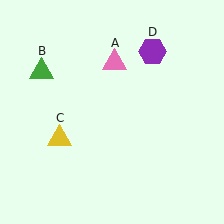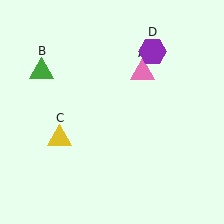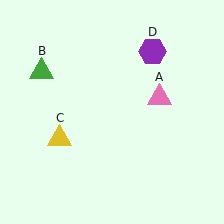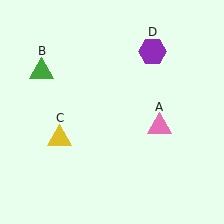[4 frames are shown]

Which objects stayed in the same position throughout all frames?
Green triangle (object B) and yellow triangle (object C) and purple hexagon (object D) remained stationary.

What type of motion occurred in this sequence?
The pink triangle (object A) rotated clockwise around the center of the scene.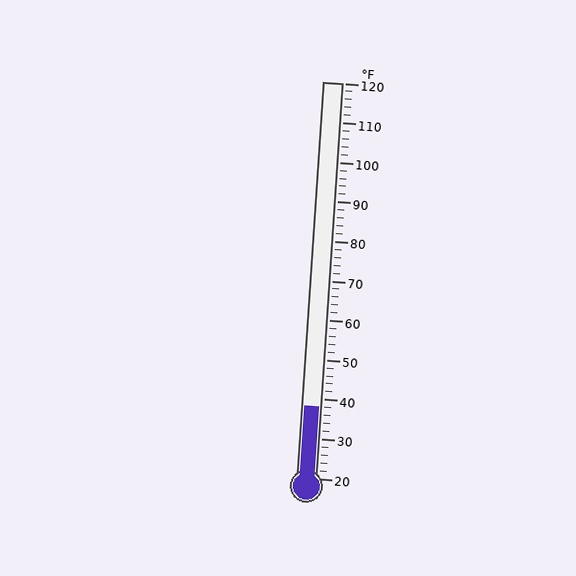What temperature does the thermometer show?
The thermometer shows approximately 38°F.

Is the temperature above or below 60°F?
The temperature is below 60°F.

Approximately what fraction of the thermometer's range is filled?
The thermometer is filled to approximately 20% of its range.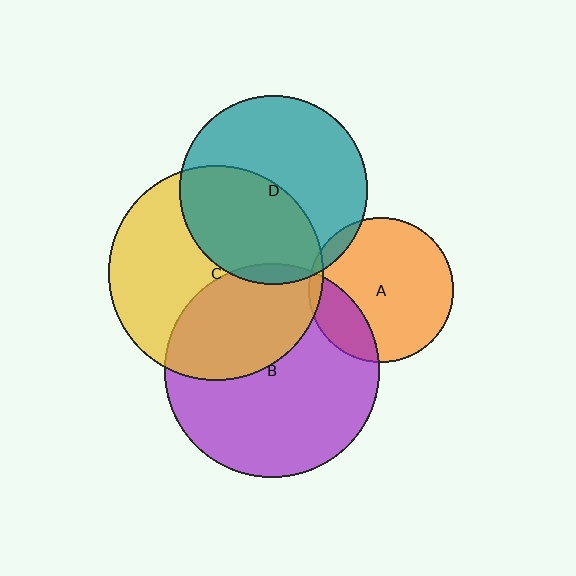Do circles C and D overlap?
Yes.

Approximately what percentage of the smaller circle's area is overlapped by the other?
Approximately 45%.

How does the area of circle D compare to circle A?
Approximately 1.7 times.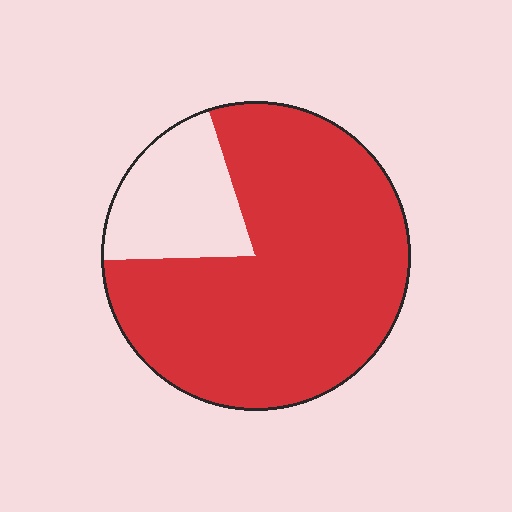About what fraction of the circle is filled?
About four fifths (4/5).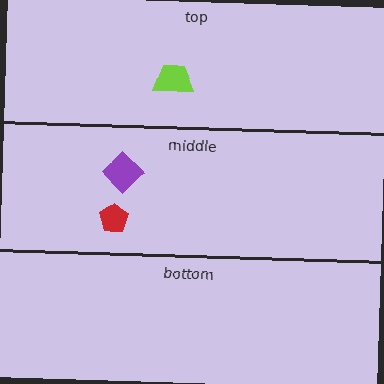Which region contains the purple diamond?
The middle region.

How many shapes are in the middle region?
2.